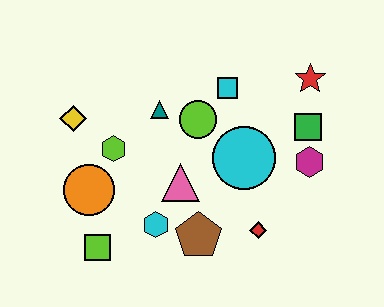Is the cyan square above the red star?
No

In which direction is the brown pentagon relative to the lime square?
The brown pentagon is to the right of the lime square.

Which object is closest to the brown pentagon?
The cyan hexagon is closest to the brown pentagon.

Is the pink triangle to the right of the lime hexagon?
Yes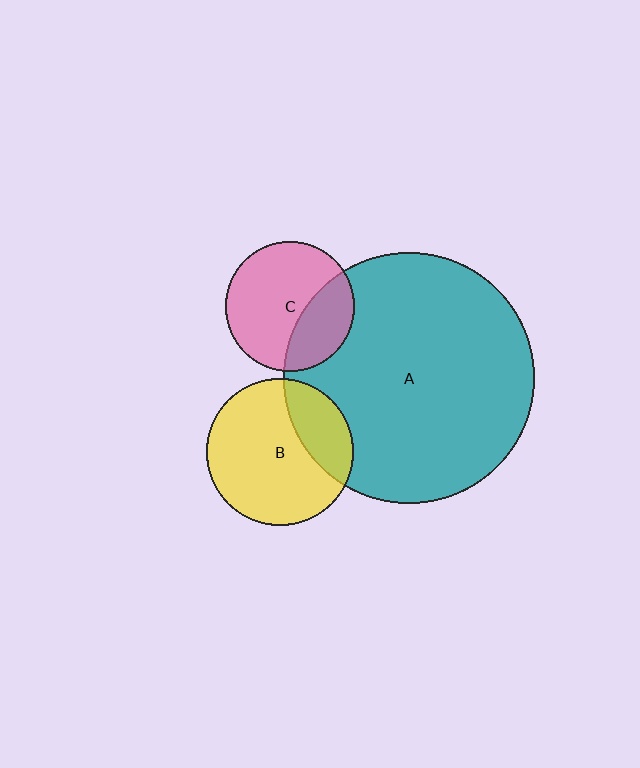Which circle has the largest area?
Circle A (teal).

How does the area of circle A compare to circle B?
Approximately 2.9 times.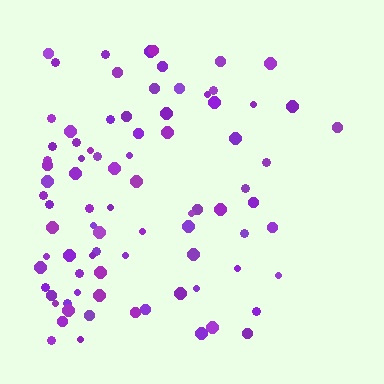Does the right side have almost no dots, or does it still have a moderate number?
Still a moderate number, just noticeably fewer than the left.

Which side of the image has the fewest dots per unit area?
The right.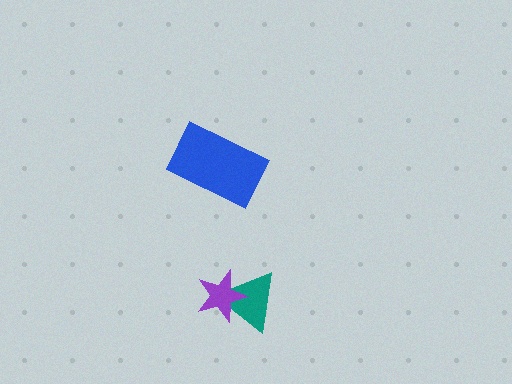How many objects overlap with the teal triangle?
1 object overlaps with the teal triangle.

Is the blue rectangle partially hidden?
No, no other shape covers it.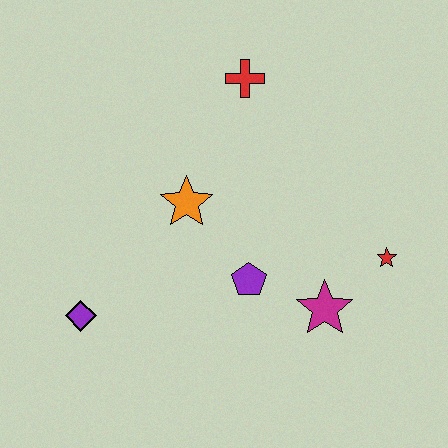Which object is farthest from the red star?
The purple diamond is farthest from the red star.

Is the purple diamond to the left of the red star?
Yes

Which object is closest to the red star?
The magenta star is closest to the red star.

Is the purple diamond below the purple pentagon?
Yes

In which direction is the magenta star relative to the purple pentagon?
The magenta star is to the right of the purple pentagon.